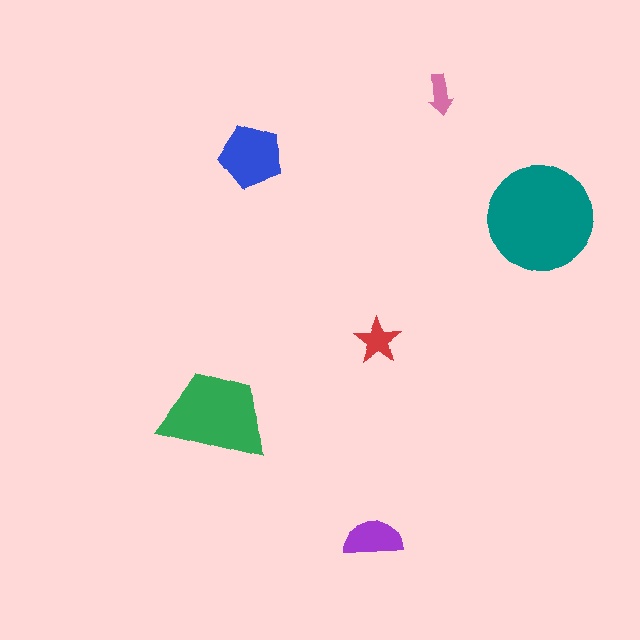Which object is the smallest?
The pink arrow.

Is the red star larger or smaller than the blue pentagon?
Smaller.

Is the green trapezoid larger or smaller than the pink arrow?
Larger.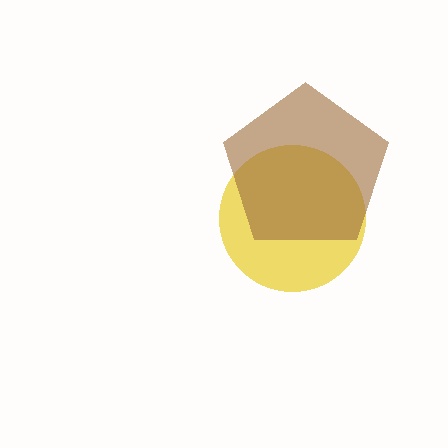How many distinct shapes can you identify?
There are 2 distinct shapes: a yellow circle, a brown pentagon.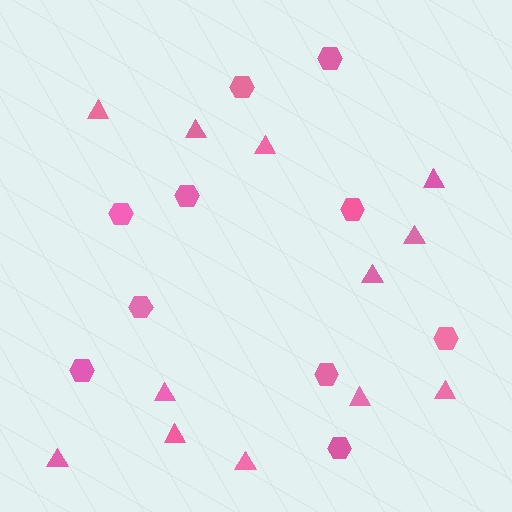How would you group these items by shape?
There are 2 groups: one group of hexagons (10) and one group of triangles (12).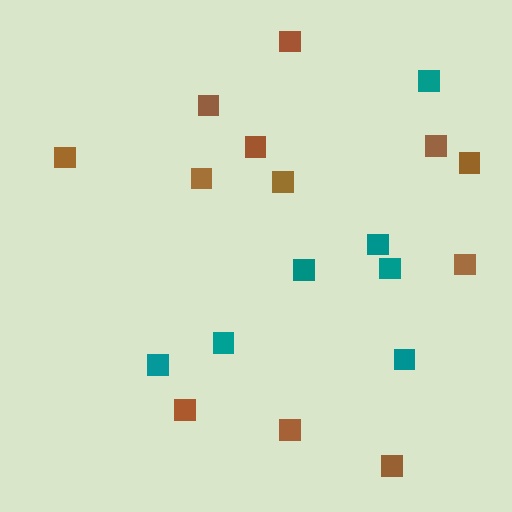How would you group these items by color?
There are 2 groups: one group of brown squares (12) and one group of teal squares (7).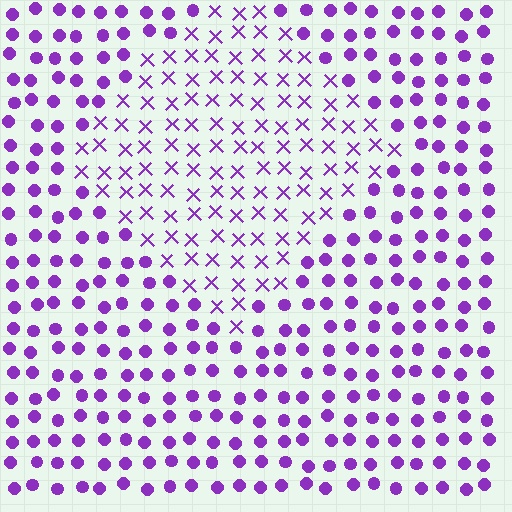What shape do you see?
I see a diamond.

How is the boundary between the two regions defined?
The boundary is defined by a change in element shape: X marks inside vs. circles outside. All elements share the same color and spacing.